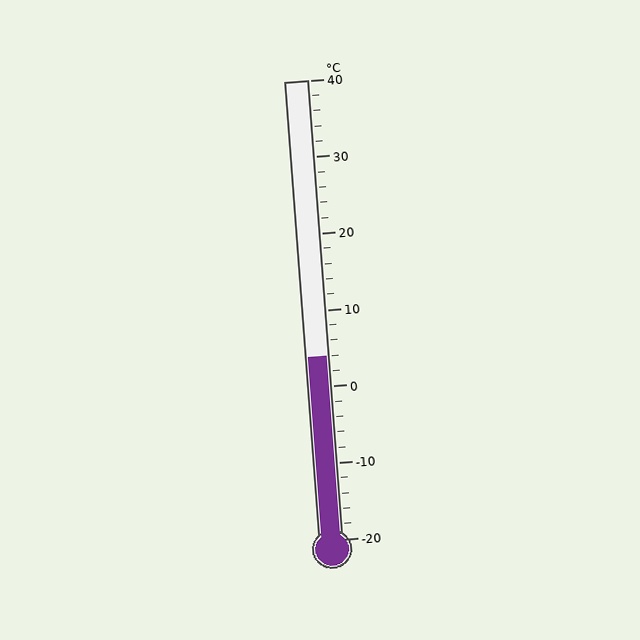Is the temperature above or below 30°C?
The temperature is below 30°C.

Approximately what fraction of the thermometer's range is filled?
The thermometer is filled to approximately 40% of its range.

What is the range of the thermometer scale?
The thermometer scale ranges from -20°C to 40°C.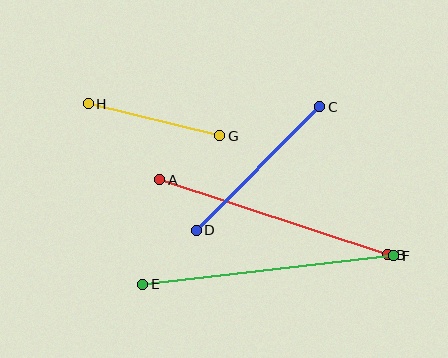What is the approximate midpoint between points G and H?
The midpoint is at approximately (154, 120) pixels.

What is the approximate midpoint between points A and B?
The midpoint is at approximately (274, 217) pixels.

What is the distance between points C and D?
The distance is approximately 175 pixels.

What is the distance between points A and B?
The distance is approximately 240 pixels.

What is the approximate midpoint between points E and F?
The midpoint is at approximately (268, 270) pixels.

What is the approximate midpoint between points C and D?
The midpoint is at approximately (258, 169) pixels.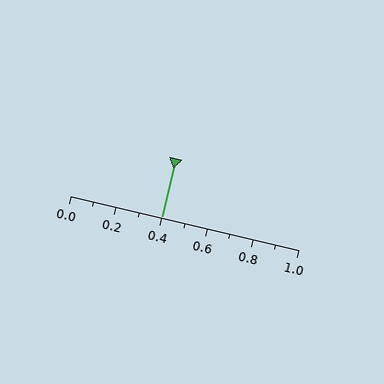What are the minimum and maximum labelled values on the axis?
The axis runs from 0.0 to 1.0.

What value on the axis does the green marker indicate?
The marker indicates approximately 0.4.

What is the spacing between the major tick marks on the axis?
The major ticks are spaced 0.2 apart.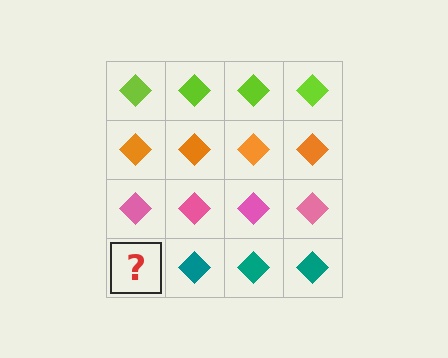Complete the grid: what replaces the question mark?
The question mark should be replaced with a teal diamond.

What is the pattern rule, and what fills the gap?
The rule is that each row has a consistent color. The gap should be filled with a teal diamond.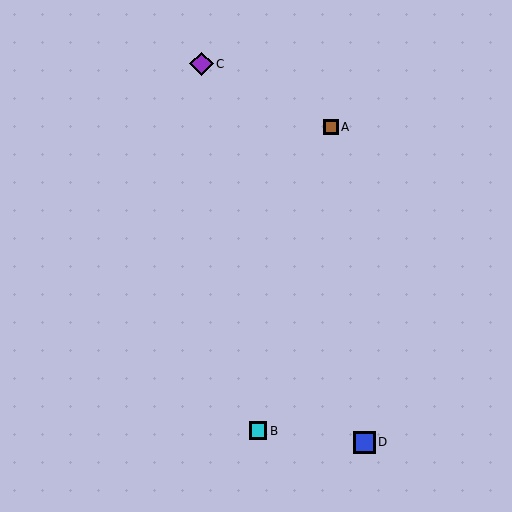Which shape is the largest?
The purple diamond (labeled C) is the largest.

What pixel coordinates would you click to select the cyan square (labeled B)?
Click at (258, 431) to select the cyan square B.